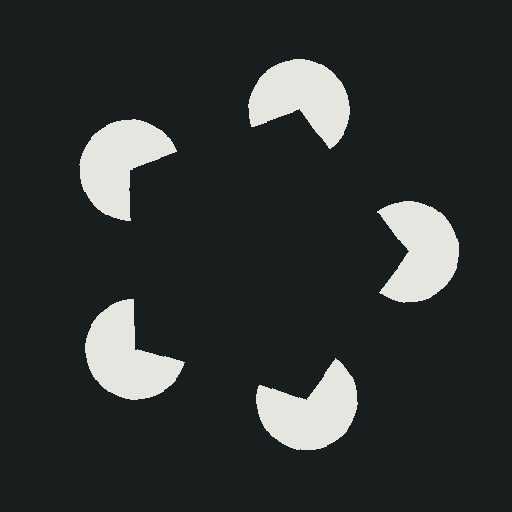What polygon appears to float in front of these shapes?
An illusory pentagon — its edges are inferred from the aligned wedge cuts in the pac-man discs, not physically drawn.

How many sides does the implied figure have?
5 sides.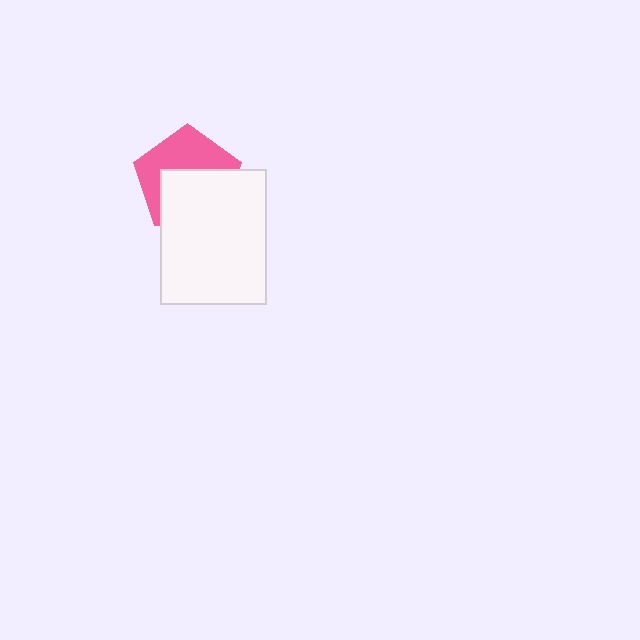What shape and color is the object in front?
The object in front is a white rectangle.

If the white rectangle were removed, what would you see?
You would see the complete pink pentagon.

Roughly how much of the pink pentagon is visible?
About half of it is visible (roughly 48%).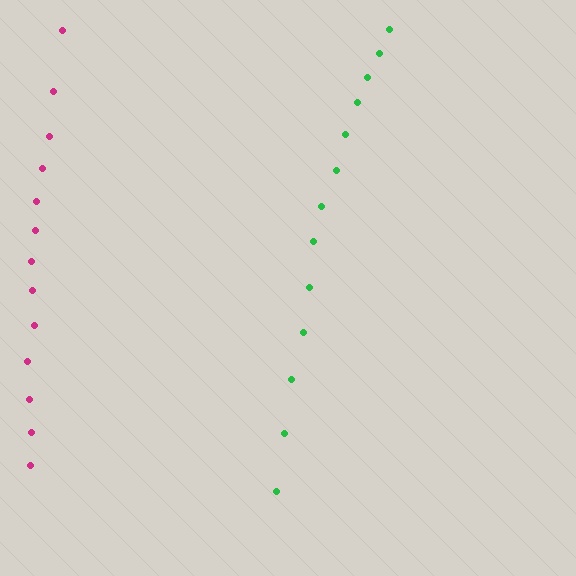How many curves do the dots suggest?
There are 2 distinct paths.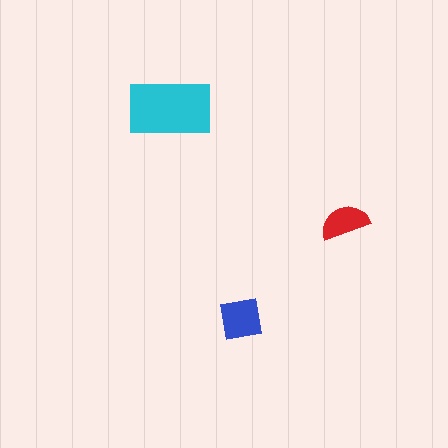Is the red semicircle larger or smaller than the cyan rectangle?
Smaller.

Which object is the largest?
The cyan rectangle.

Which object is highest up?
The cyan rectangle is topmost.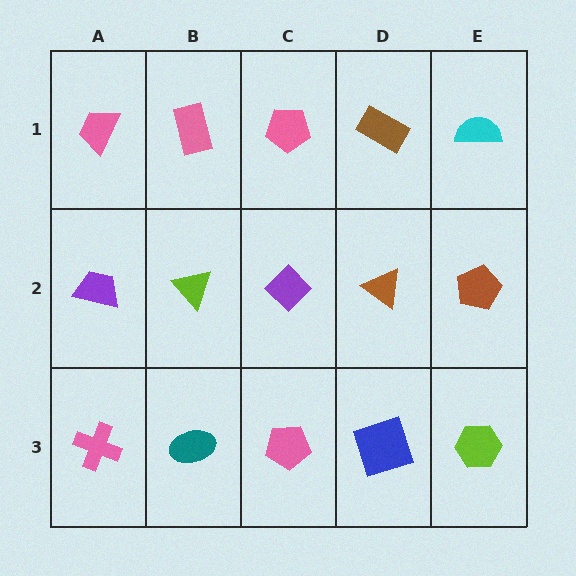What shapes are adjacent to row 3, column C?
A purple diamond (row 2, column C), a teal ellipse (row 3, column B), a blue square (row 3, column D).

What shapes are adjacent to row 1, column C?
A purple diamond (row 2, column C), a pink rectangle (row 1, column B), a brown rectangle (row 1, column D).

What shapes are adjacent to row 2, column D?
A brown rectangle (row 1, column D), a blue square (row 3, column D), a purple diamond (row 2, column C), a brown pentagon (row 2, column E).